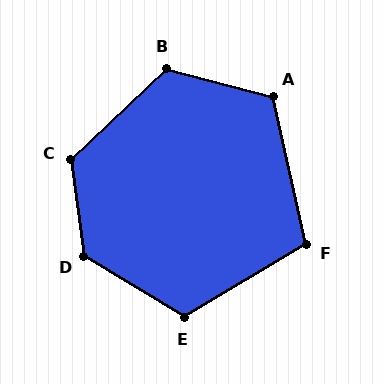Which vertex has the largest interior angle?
D, at approximately 129 degrees.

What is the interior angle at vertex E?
Approximately 118 degrees (obtuse).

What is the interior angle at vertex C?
Approximately 125 degrees (obtuse).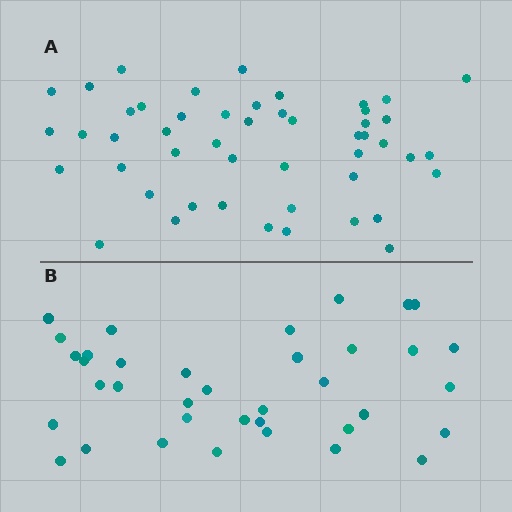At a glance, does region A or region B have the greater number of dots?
Region A (the top region) has more dots.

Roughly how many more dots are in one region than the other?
Region A has roughly 12 or so more dots than region B.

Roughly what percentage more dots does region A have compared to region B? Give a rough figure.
About 30% more.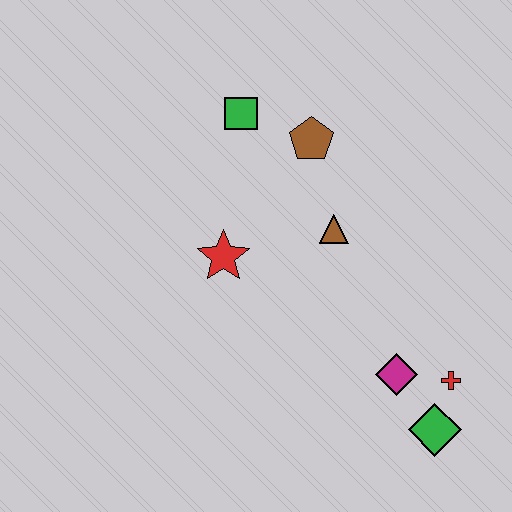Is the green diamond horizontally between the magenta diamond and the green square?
No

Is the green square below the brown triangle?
No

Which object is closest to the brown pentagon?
The green square is closest to the brown pentagon.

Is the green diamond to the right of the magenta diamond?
Yes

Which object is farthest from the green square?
The green diamond is farthest from the green square.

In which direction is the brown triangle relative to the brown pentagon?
The brown triangle is below the brown pentagon.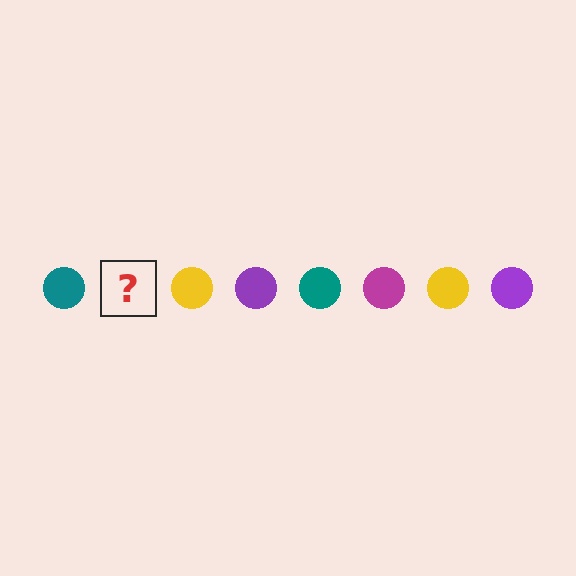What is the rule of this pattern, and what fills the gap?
The rule is that the pattern cycles through teal, magenta, yellow, purple circles. The gap should be filled with a magenta circle.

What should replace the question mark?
The question mark should be replaced with a magenta circle.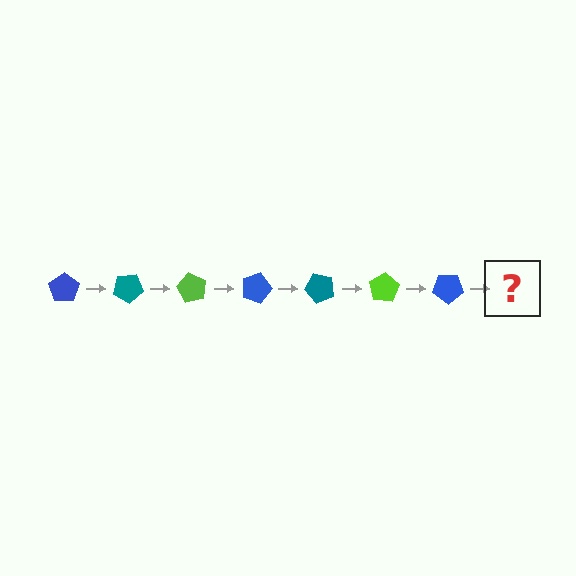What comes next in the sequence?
The next element should be a teal pentagon, rotated 210 degrees from the start.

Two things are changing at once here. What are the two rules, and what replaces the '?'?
The two rules are that it rotates 30 degrees each step and the color cycles through blue, teal, and lime. The '?' should be a teal pentagon, rotated 210 degrees from the start.